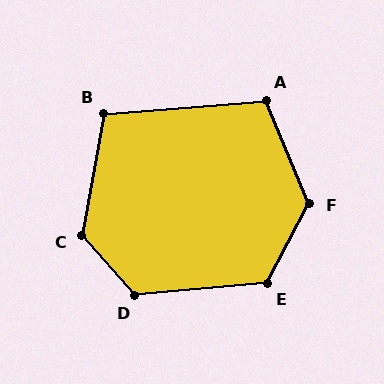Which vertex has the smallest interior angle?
B, at approximately 105 degrees.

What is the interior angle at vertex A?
Approximately 108 degrees (obtuse).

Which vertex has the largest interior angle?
F, at approximately 129 degrees.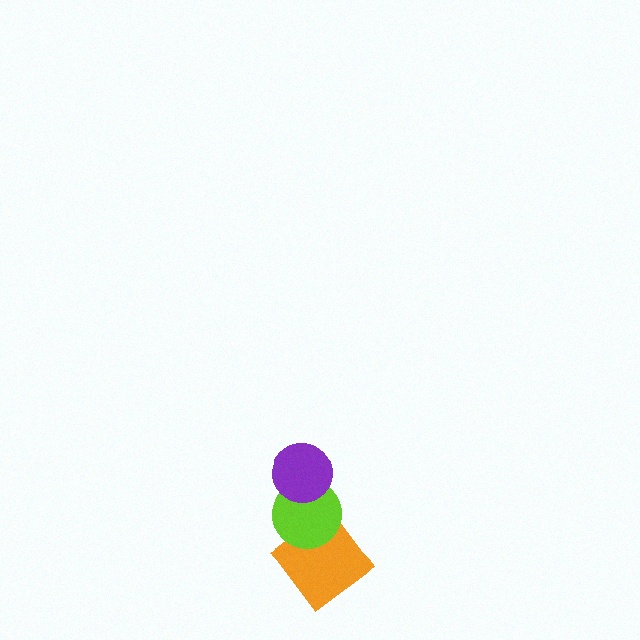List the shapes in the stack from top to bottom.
From top to bottom: the purple circle, the lime circle, the orange diamond.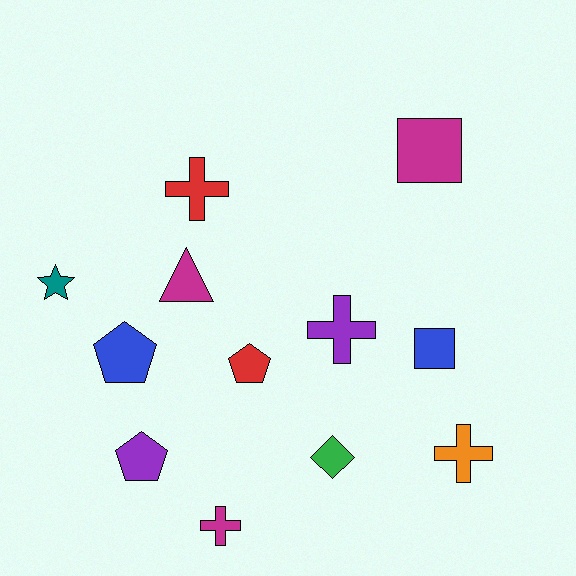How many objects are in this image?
There are 12 objects.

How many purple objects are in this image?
There are 2 purple objects.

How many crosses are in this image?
There are 4 crosses.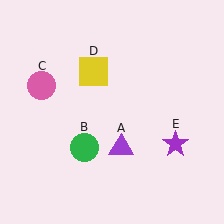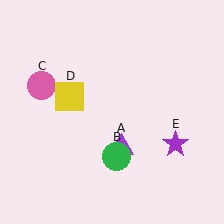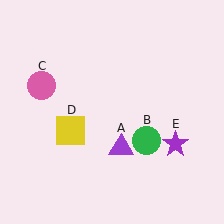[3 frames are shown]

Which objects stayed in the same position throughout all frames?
Purple triangle (object A) and pink circle (object C) and purple star (object E) remained stationary.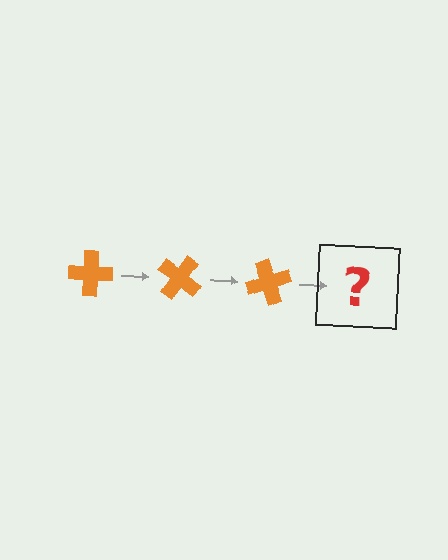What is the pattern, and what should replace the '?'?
The pattern is that the cross rotates 35 degrees each step. The '?' should be an orange cross rotated 105 degrees.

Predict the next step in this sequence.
The next step is an orange cross rotated 105 degrees.